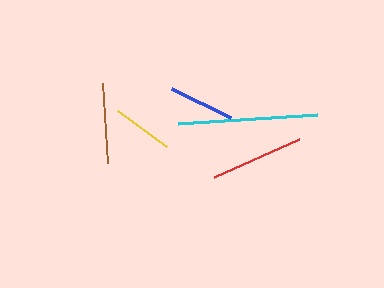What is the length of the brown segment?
The brown segment is approximately 80 pixels long.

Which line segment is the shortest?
The yellow line is the shortest at approximately 61 pixels.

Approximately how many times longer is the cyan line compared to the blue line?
The cyan line is approximately 2.1 times the length of the blue line.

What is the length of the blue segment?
The blue segment is approximately 65 pixels long.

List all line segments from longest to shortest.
From longest to shortest: cyan, red, brown, blue, yellow.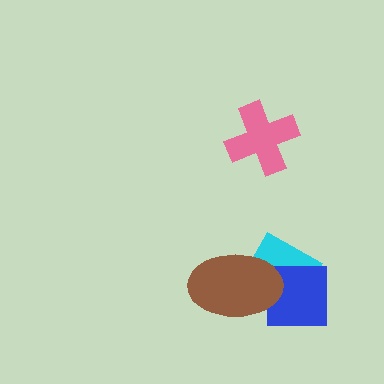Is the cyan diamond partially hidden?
Yes, it is partially covered by another shape.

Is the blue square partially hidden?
Yes, it is partially covered by another shape.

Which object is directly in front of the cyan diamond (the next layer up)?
The blue square is directly in front of the cyan diamond.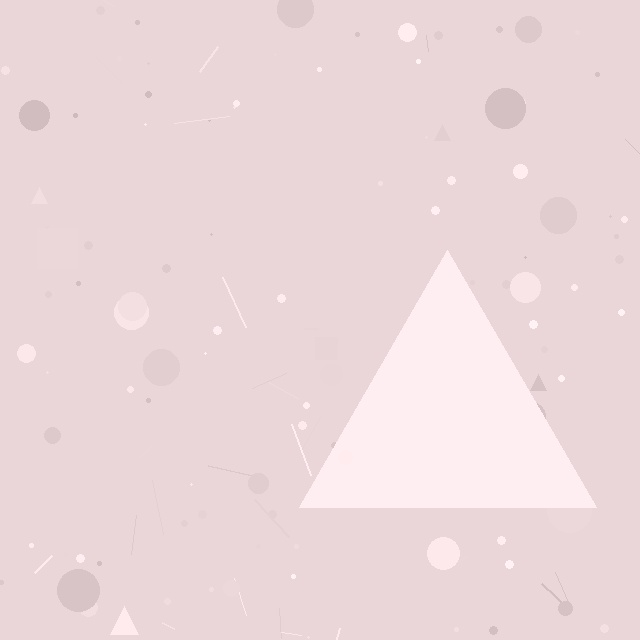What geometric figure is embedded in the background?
A triangle is embedded in the background.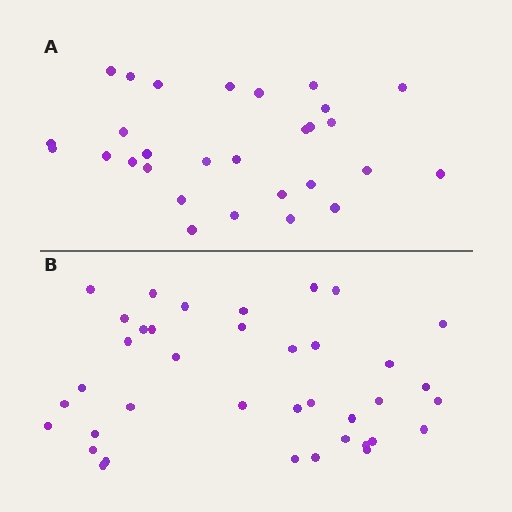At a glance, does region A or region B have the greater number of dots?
Region B (the bottom region) has more dots.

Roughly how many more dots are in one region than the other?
Region B has roughly 8 or so more dots than region A.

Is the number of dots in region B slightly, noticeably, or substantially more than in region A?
Region B has noticeably more, but not dramatically so. The ratio is roughly 1.3 to 1.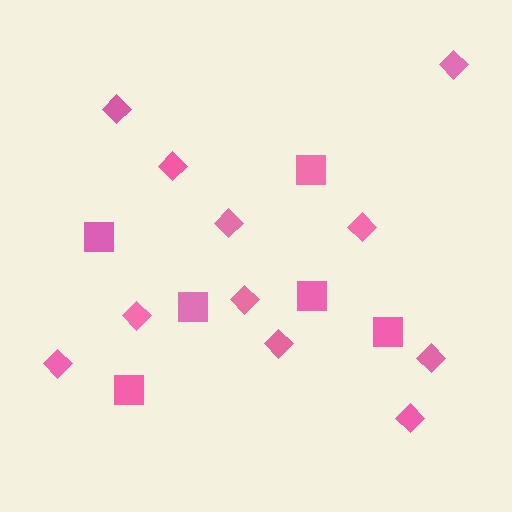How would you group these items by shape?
There are 2 groups: one group of squares (6) and one group of diamonds (11).